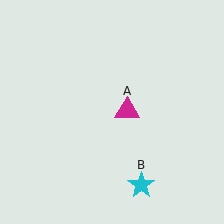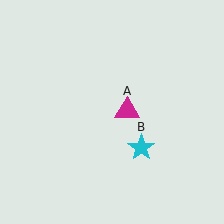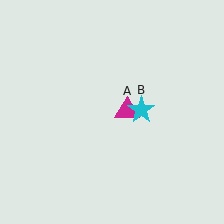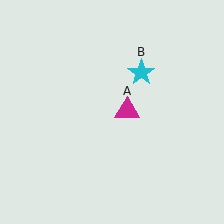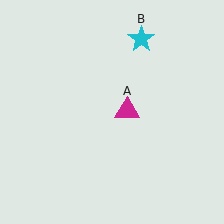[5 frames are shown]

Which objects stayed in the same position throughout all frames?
Magenta triangle (object A) remained stationary.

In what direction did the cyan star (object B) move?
The cyan star (object B) moved up.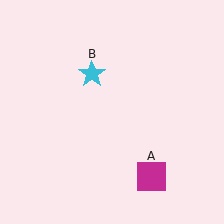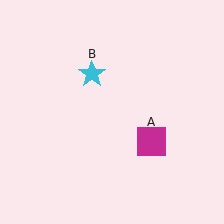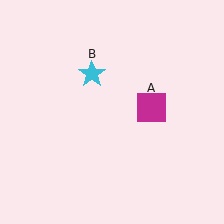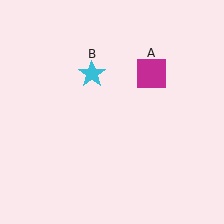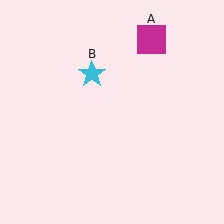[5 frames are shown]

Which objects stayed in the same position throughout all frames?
Cyan star (object B) remained stationary.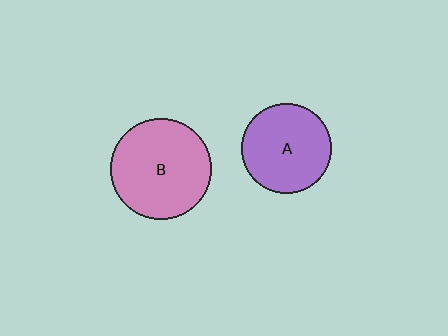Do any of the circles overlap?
No, none of the circles overlap.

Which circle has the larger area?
Circle B (pink).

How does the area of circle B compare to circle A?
Approximately 1.3 times.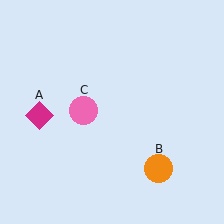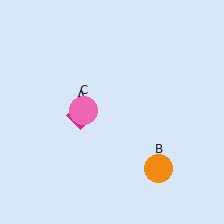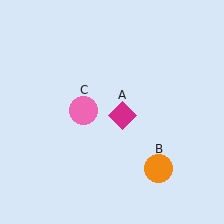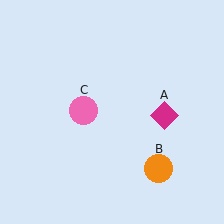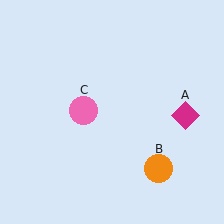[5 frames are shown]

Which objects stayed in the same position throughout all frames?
Orange circle (object B) and pink circle (object C) remained stationary.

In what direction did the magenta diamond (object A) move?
The magenta diamond (object A) moved right.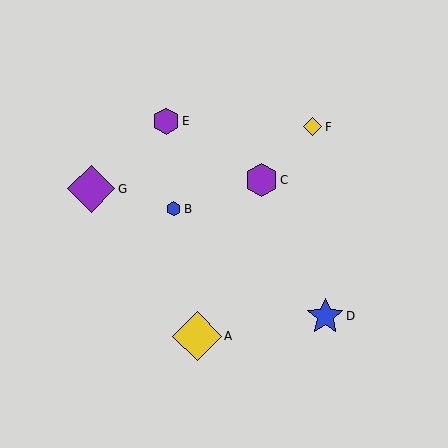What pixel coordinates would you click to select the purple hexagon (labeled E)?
Click at (166, 121) to select the purple hexagon E.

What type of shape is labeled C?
Shape C is a purple hexagon.